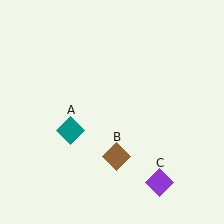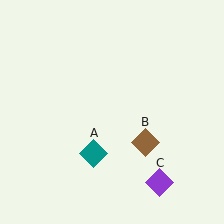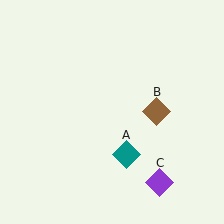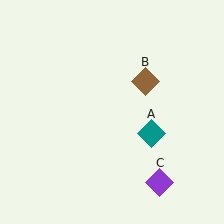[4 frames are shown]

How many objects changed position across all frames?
2 objects changed position: teal diamond (object A), brown diamond (object B).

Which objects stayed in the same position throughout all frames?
Purple diamond (object C) remained stationary.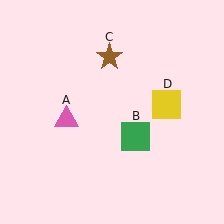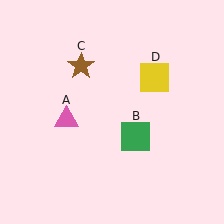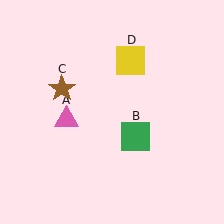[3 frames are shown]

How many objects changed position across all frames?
2 objects changed position: brown star (object C), yellow square (object D).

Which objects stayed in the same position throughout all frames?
Pink triangle (object A) and green square (object B) remained stationary.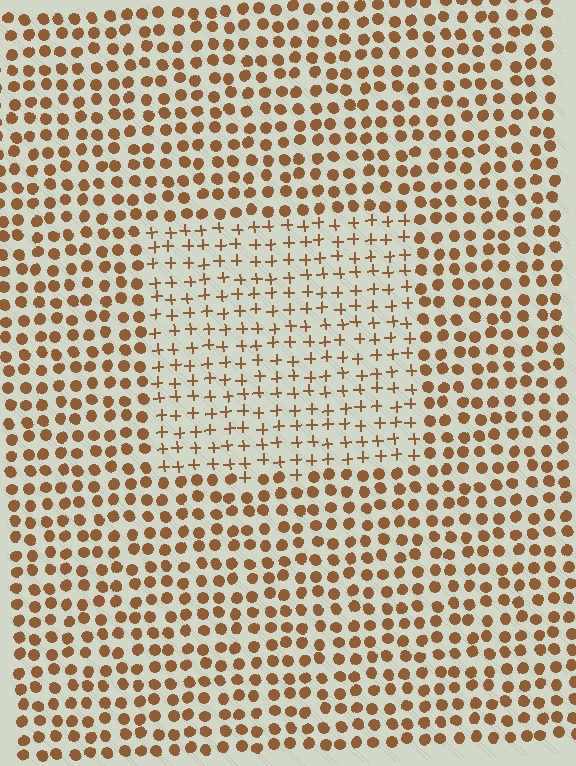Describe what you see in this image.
The image is filled with small brown elements arranged in a uniform grid. A rectangle-shaped region contains plus signs, while the surrounding area contains circles. The boundary is defined purely by the change in element shape.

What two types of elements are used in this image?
The image uses plus signs inside the rectangle region and circles outside it.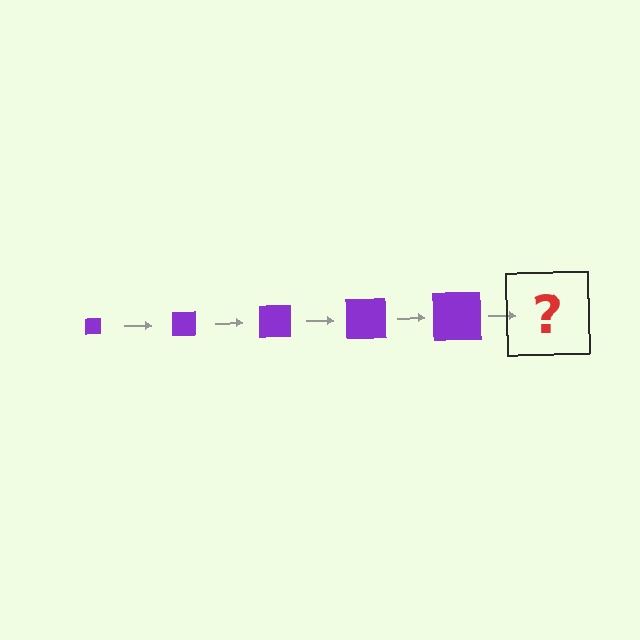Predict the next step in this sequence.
The next step is a purple square, larger than the previous one.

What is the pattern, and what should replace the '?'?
The pattern is that the square gets progressively larger each step. The '?' should be a purple square, larger than the previous one.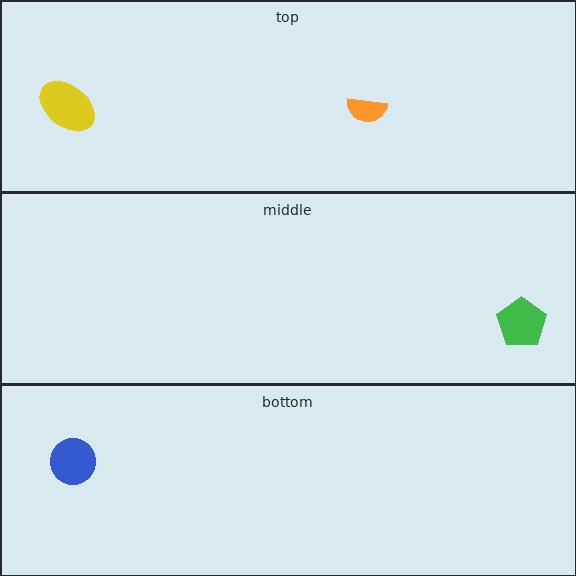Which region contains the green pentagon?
The middle region.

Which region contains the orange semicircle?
The top region.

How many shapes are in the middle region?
1.